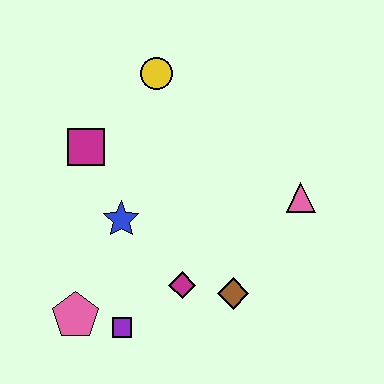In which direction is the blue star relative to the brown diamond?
The blue star is to the left of the brown diamond.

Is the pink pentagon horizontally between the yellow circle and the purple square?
No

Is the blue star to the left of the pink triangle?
Yes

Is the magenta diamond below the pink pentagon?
No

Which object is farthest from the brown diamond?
The yellow circle is farthest from the brown diamond.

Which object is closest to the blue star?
The magenta square is closest to the blue star.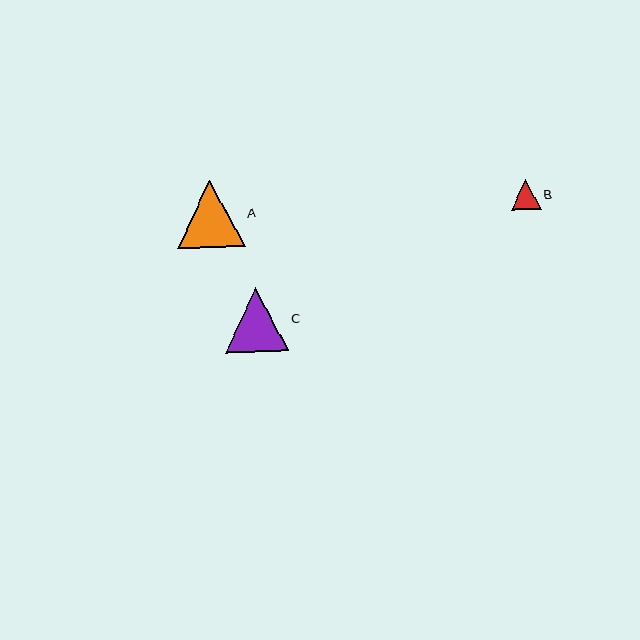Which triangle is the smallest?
Triangle B is the smallest with a size of approximately 30 pixels.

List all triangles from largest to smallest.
From largest to smallest: A, C, B.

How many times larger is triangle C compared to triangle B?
Triangle C is approximately 2.1 times the size of triangle B.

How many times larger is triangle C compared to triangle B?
Triangle C is approximately 2.1 times the size of triangle B.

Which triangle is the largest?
Triangle A is the largest with a size of approximately 68 pixels.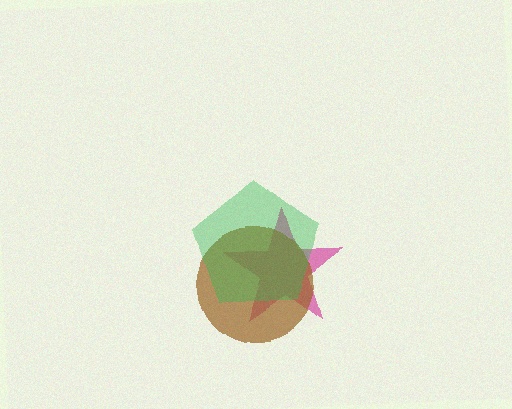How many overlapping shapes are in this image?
There are 3 overlapping shapes in the image.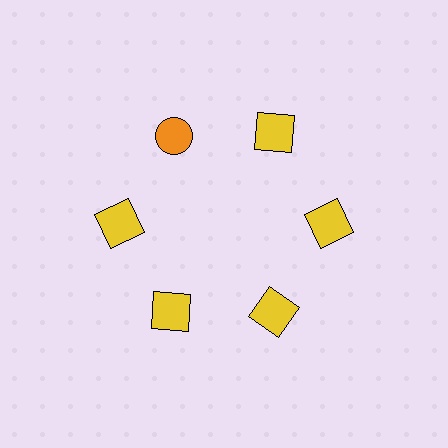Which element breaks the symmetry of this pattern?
The orange circle at roughly the 11 o'clock position breaks the symmetry. All other shapes are yellow squares.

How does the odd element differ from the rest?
It differs in both color (orange instead of yellow) and shape (circle instead of square).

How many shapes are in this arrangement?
There are 6 shapes arranged in a ring pattern.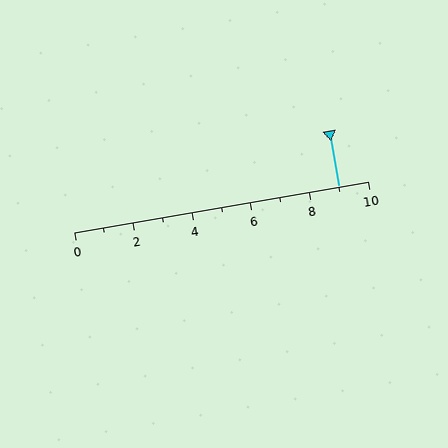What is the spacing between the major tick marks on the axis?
The major ticks are spaced 2 apart.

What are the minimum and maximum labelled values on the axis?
The axis runs from 0 to 10.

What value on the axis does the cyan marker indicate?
The marker indicates approximately 9.